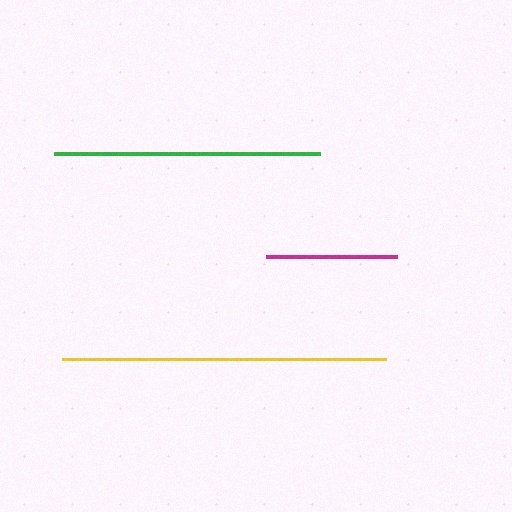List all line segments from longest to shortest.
From longest to shortest: yellow, green, magenta.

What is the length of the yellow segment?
The yellow segment is approximately 324 pixels long.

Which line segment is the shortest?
The magenta line is the shortest at approximately 131 pixels.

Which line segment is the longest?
The yellow line is the longest at approximately 324 pixels.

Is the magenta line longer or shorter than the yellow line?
The yellow line is longer than the magenta line.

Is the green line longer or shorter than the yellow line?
The yellow line is longer than the green line.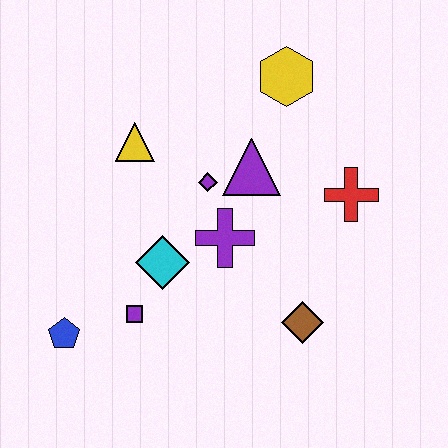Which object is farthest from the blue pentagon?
The yellow hexagon is farthest from the blue pentagon.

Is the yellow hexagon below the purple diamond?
No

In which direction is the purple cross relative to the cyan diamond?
The purple cross is to the right of the cyan diamond.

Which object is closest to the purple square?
The cyan diamond is closest to the purple square.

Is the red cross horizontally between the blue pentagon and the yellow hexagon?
No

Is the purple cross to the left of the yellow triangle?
No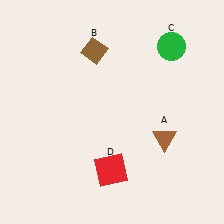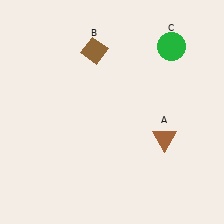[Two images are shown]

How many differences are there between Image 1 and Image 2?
There is 1 difference between the two images.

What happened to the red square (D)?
The red square (D) was removed in Image 2. It was in the bottom-left area of Image 1.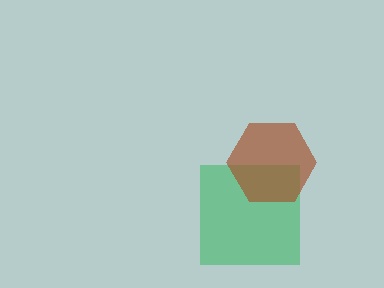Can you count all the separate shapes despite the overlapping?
Yes, there are 2 separate shapes.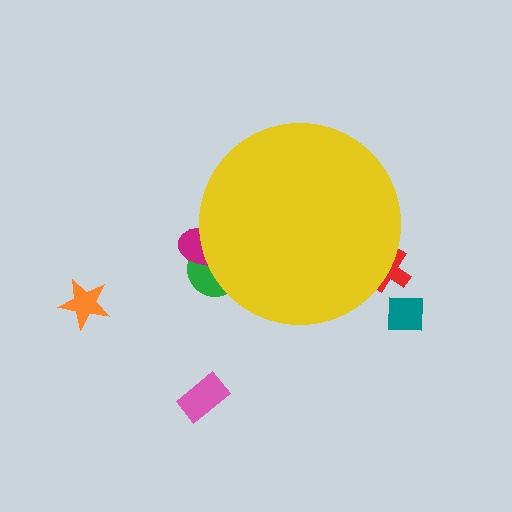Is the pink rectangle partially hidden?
No, the pink rectangle is fully visible.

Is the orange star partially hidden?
No, the orange star is fully visible.